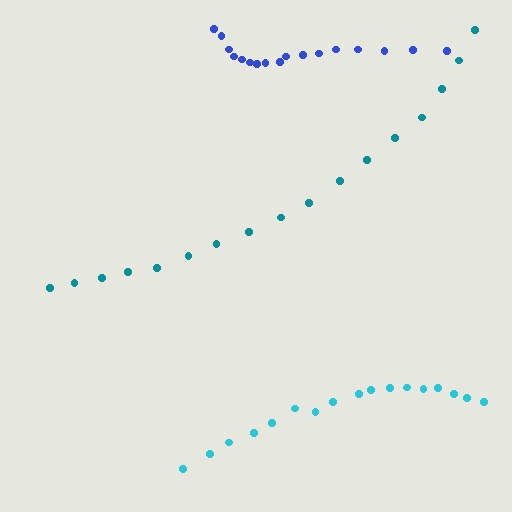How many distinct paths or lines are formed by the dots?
There are 3 distinct paths.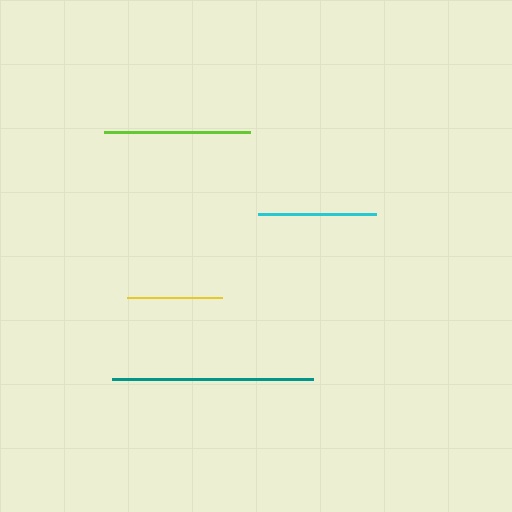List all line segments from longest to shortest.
From longest to shortest: teal, lime, cyan, yellow.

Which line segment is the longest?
The teal line is the longest at approximately 202 pixels.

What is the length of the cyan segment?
The cyan segment is approximately 118 pixels long.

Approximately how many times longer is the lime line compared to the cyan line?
The lime line is approximately 1.2 times the length of the cyan line.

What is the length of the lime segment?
The lime segment is approximately 146 pixels long.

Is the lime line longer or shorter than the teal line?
The teal line is longer than the lime line.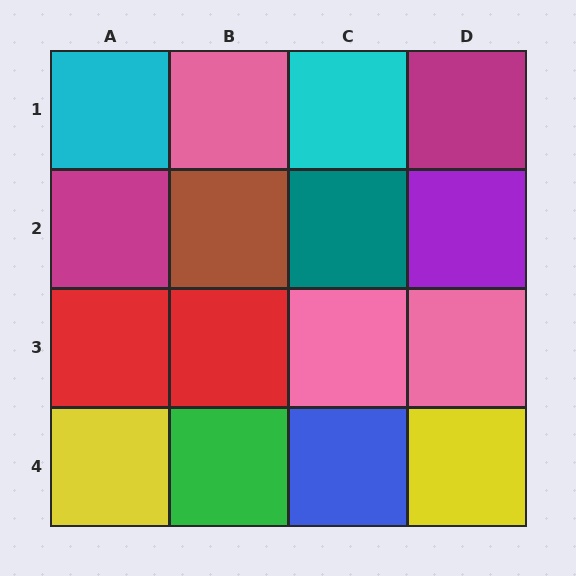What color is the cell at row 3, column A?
Red.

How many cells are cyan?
2 cells are cyan.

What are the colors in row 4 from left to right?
Yellow, green, blue, yellow.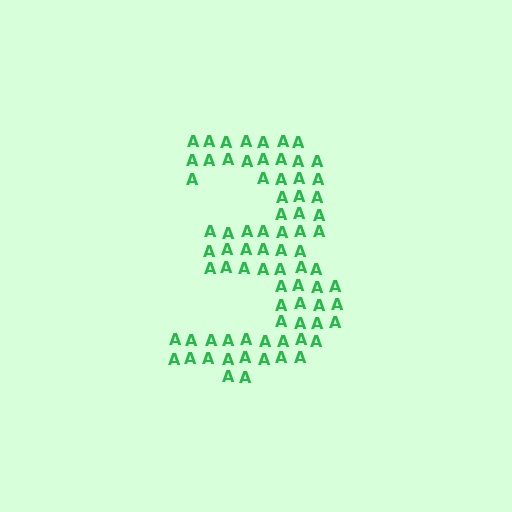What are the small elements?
The small elements are letter A's.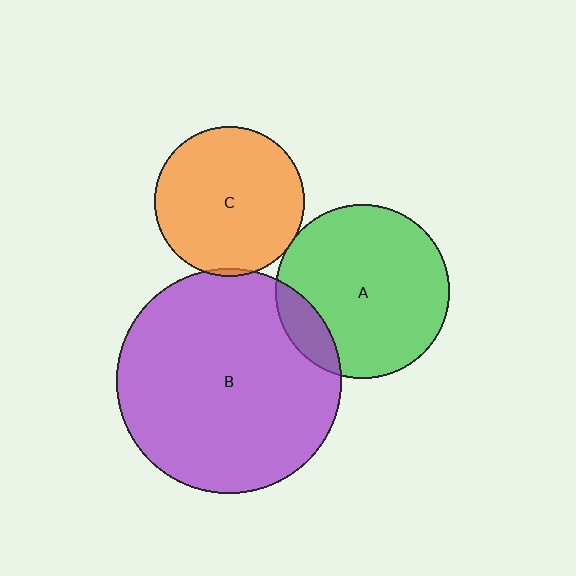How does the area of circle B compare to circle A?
Approximately 1.7 times.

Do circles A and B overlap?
Yes.